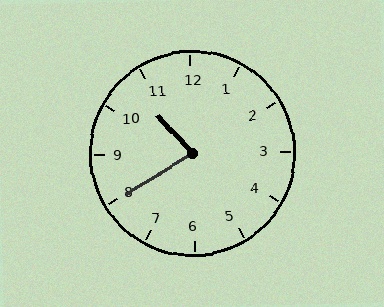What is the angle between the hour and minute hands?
Approximately 80 degrees.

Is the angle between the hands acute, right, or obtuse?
It is acute.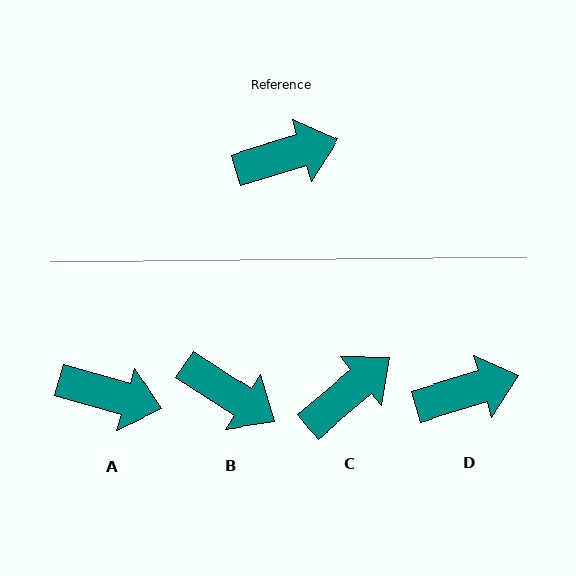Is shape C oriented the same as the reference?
No, it is off by about 24 degrees.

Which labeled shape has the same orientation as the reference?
D.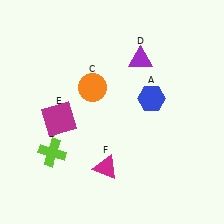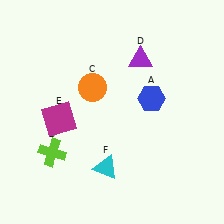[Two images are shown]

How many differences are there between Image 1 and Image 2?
There is 1 difference between the two images.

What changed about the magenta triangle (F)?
In Image 1, F is magenta. In Image 2, it changed to cyan.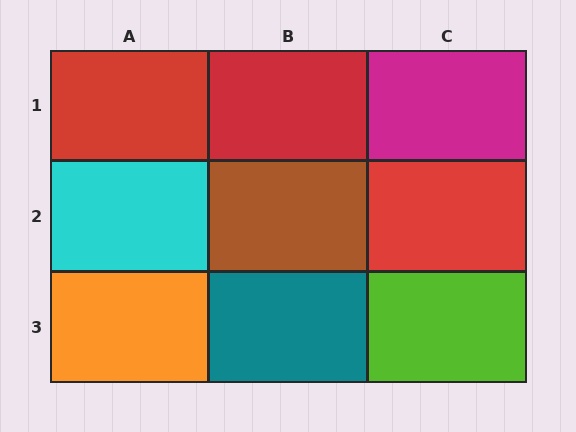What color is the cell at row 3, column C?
Lime.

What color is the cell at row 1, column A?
Red.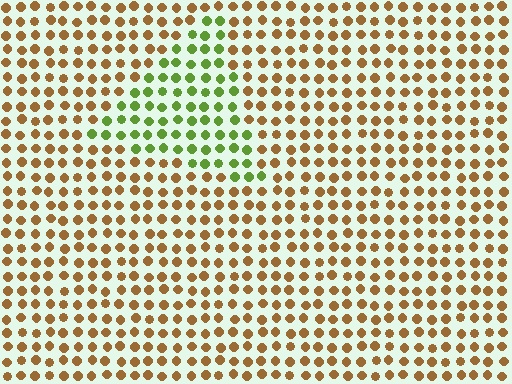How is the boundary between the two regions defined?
The boundary is defined purely by a slight shift in hue (about 64 degrees). Spacing, size, and orientation are identical on both sides.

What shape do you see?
I see a triangle.